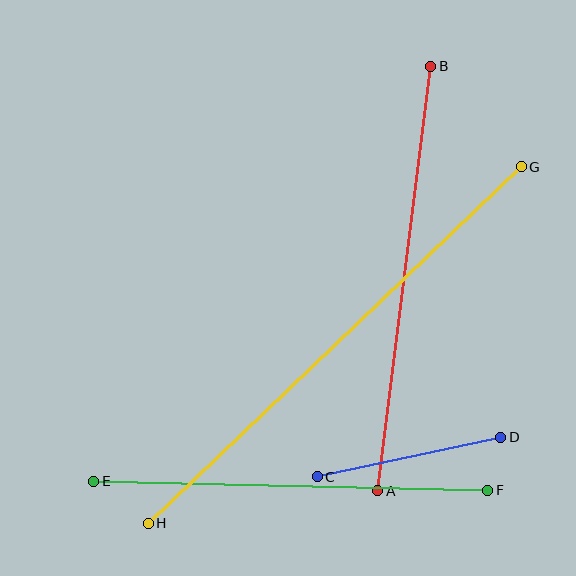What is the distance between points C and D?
The distance is approximately 188 pixels.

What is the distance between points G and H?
The distance is approximately 516 pixels.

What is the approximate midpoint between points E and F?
The midpoint is at approximately (291, 486) pixels.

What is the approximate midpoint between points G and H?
The midpoint is at approximately (335, 345) pixels.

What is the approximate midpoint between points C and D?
The midpoint is at approximately (409, 457) pixels.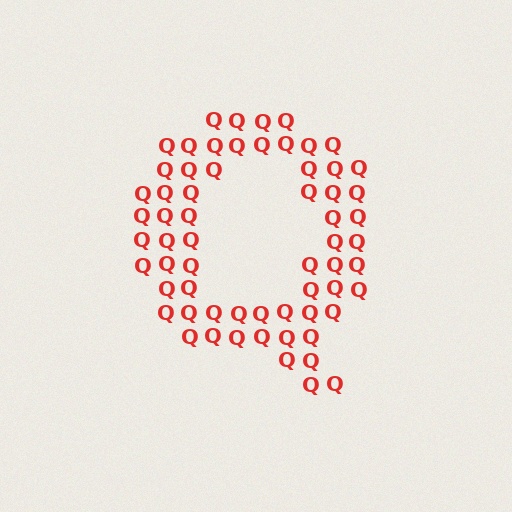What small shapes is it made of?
It is made of small letter Q's.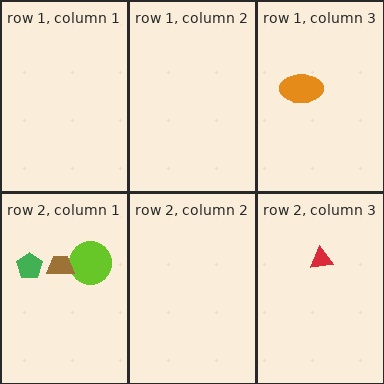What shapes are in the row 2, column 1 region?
The lime circle, the brown trapezoid, the green pentagon.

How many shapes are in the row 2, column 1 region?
3.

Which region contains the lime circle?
The row 2, column 1 region.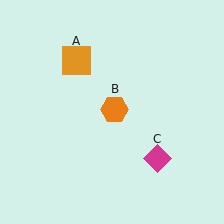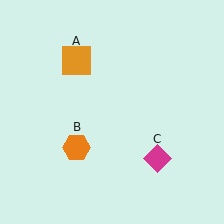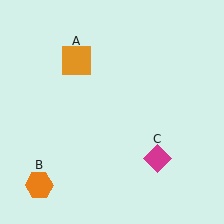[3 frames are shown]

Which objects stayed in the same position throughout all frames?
Orange square (object A) and magenta diamond (object C) remained stationary.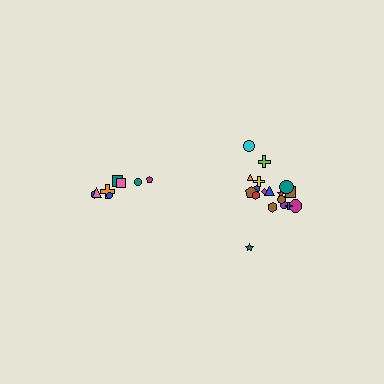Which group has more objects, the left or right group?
The right group.